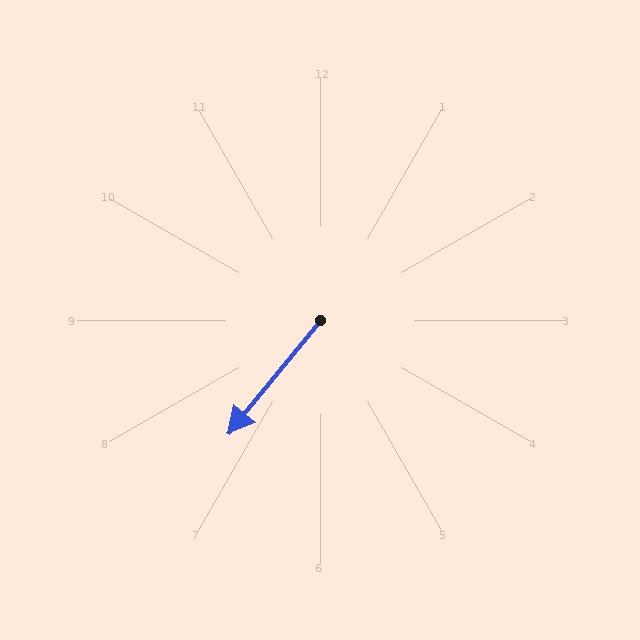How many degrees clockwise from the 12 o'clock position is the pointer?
Approximately 219 degrees.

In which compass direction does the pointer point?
Southwest.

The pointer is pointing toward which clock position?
Roughly 7 o'clock.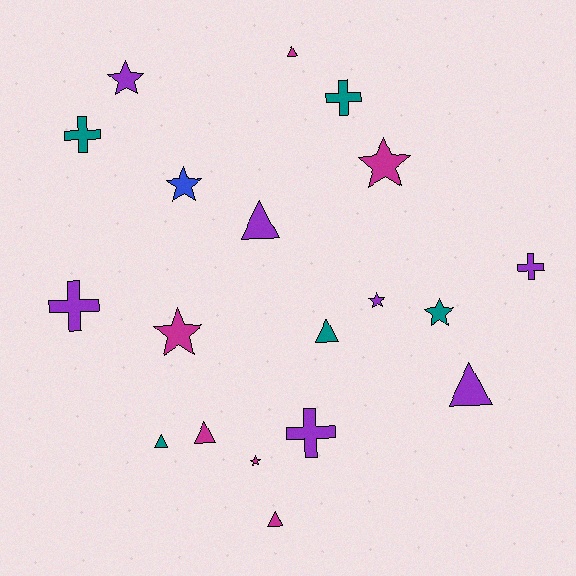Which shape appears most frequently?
Triangle, with 7 objects.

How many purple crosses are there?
There are 3 purple crosses.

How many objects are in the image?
There are 19 objects.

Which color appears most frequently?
Purple, with 7 objects.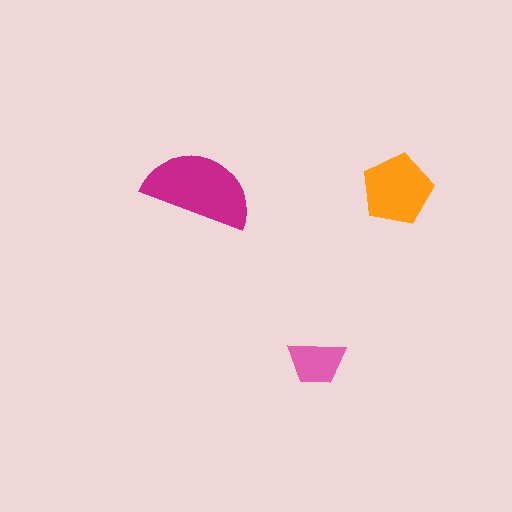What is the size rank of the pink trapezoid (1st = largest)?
3rd.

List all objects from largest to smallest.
The magenta semicircle, the orange pentagon, the pink trapezoid.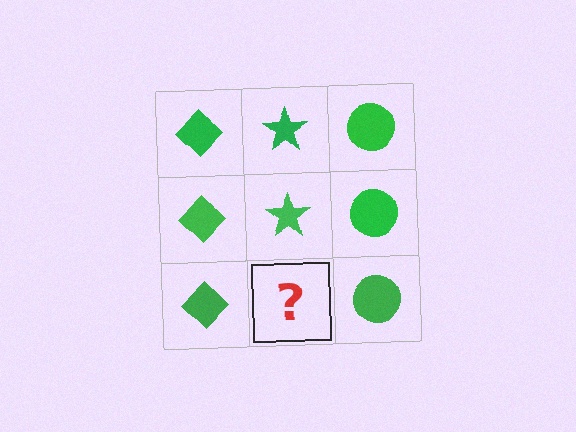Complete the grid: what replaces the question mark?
The question mark should be replaced with a green star.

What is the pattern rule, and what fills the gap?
The rule is that each column has a consistent shape. The gap should be filled with a green star.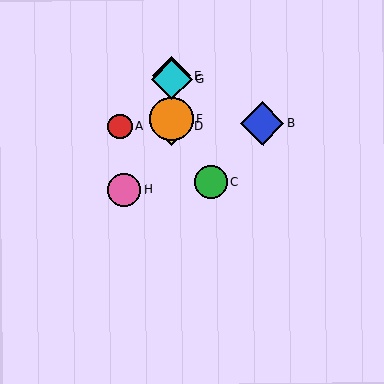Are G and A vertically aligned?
No, G is at x≈171 and A is at x≈120.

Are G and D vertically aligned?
Yes, both are at x≈171.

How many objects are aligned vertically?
4 objects (D, E, F, G) are aligned vertically.